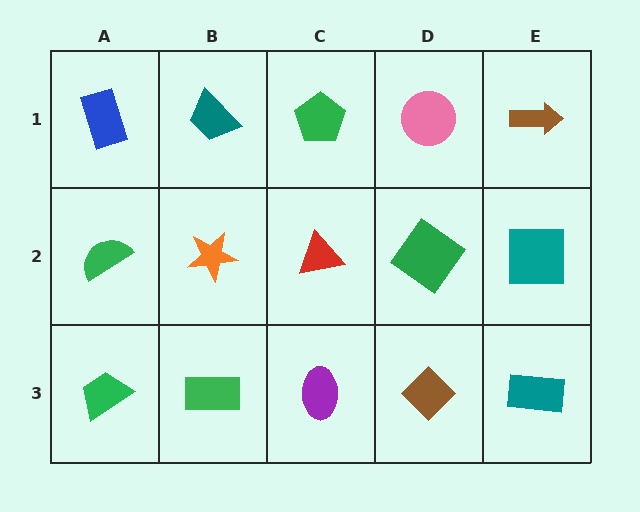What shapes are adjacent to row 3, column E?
A teal square (row 2, column E), a brown diamond (row 3, column D).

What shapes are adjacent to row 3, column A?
A green semicircle (row 2, column A), a green rectangle (row 3, column B).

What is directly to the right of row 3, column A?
A green rectangle.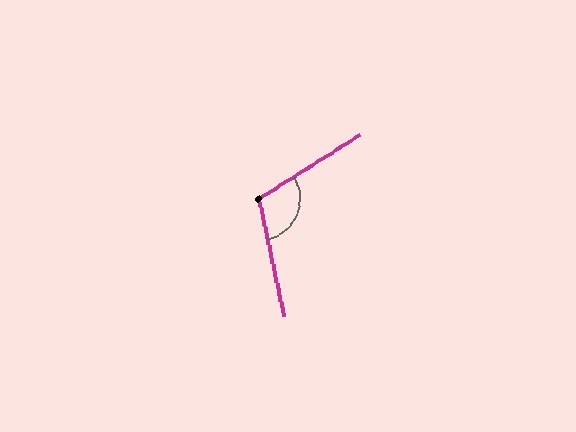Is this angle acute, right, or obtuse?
It is obtuse.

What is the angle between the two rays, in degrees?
Approximately 110 degrees.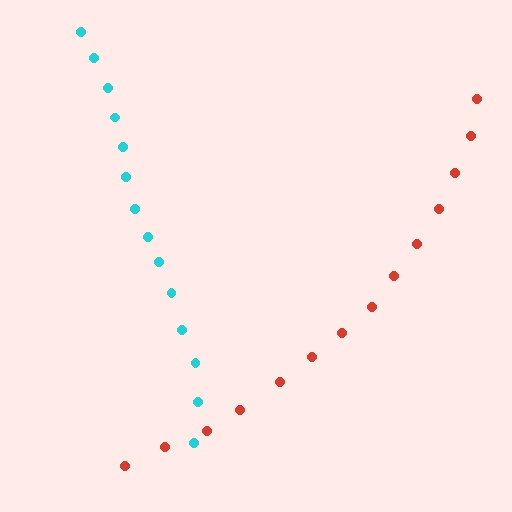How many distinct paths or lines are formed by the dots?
There are 2 distinct paths.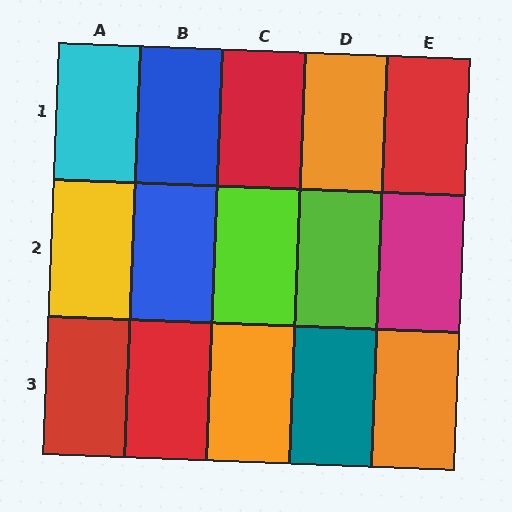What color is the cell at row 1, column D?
Orange.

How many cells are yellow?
1 cell is yellow.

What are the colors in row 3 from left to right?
Red, red, orange, teal, orange.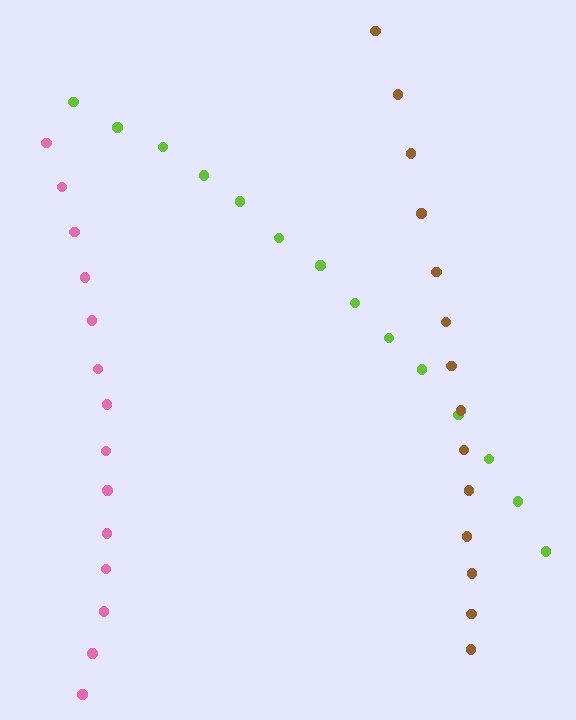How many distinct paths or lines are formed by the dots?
There are 3 distinct paths.